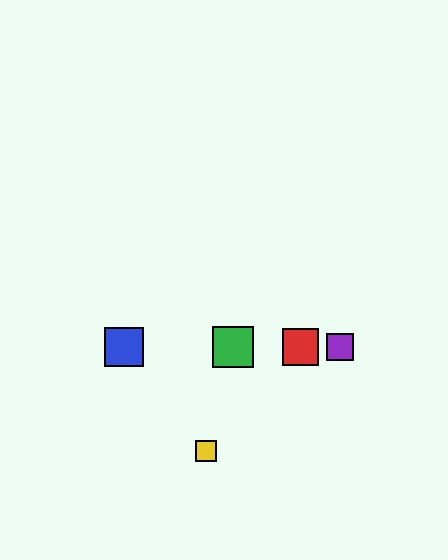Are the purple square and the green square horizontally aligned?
Yes, both are at y≈347.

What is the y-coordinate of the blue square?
The blue square is at y≈347.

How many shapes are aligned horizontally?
4 shapes (the red square, the blue square, the green square, the purple square) are aligned horizontally.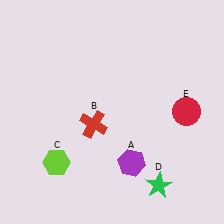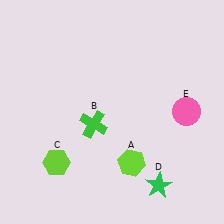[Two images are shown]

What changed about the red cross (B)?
In Image 1, B is red. In Image 2, it changed to green.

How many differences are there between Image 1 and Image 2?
There are 3 differences between the two images.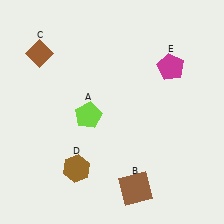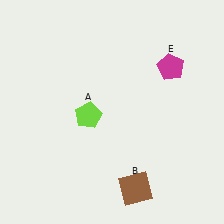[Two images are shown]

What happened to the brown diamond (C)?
The brown diamond (C) was removed in Image 2. It was in the top-left area of Image 1.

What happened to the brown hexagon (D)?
The brown hexagon (D) was removed in Image 2. It was in the bottom-left area of Image 1.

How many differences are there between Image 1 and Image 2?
There are 2 differences between the two images.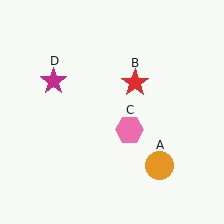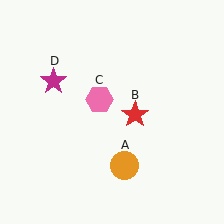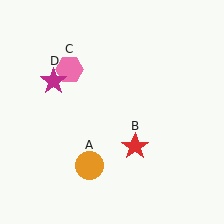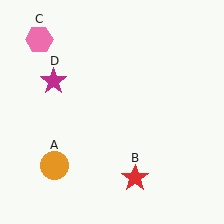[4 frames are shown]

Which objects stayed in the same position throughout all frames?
Magenta star (object D) remained stationary.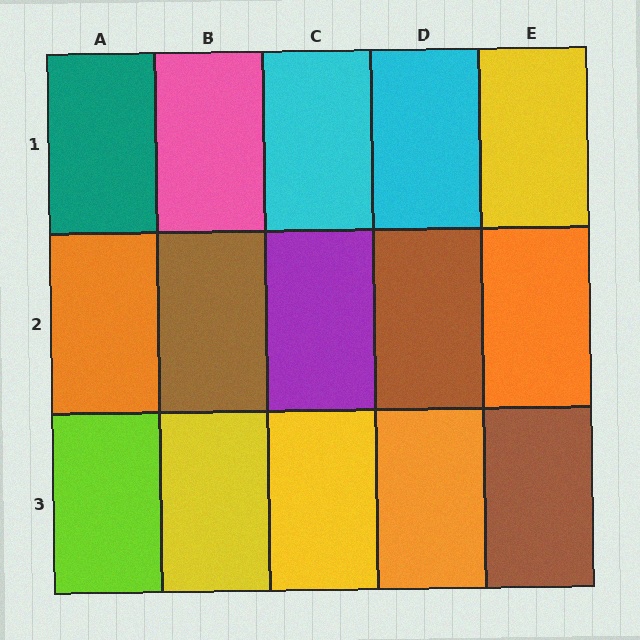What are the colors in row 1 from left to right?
Teal, pink, cyan, cyan, yellow.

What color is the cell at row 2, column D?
Brown.